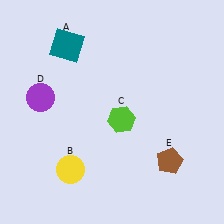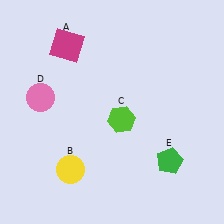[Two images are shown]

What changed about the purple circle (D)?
In Image 1, D is purple. In Image 2, it changed to pink.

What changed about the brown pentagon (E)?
In Image 1, E is brown. In Image 2, it changed to green.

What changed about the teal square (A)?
In Image 1, A is teal. In Image 2, it changed to magenta.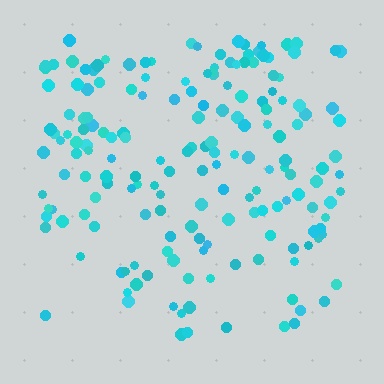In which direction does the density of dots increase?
From bottom to top, with the top side densest.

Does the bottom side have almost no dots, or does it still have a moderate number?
Still a moderate number, just noticeably fewer than the top.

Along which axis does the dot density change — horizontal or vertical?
Vertical.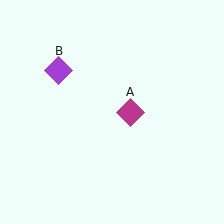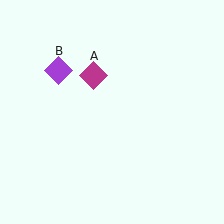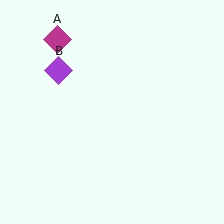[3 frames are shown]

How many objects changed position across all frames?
1 object changed position: magenta diamond (object A).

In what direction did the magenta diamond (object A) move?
The magenta diamond (object A) moved up and to the left.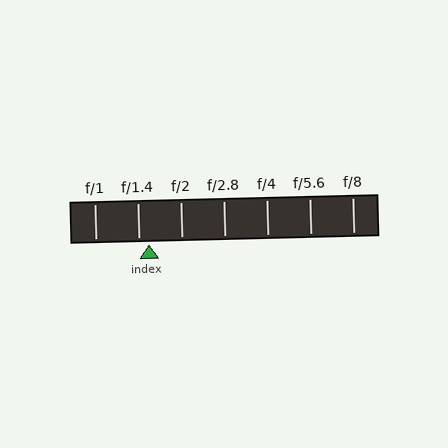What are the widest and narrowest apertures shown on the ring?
The widest aperture shown is f/1 and the narrowest is f/8.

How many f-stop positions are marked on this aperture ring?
There are 7 f-stop positions marked.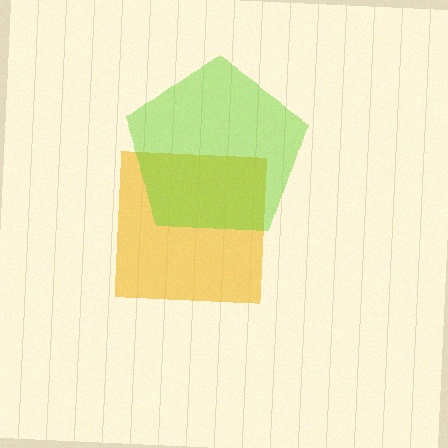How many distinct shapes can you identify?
There are 2 distinct shapes: a yellow square, a lime pentagon.